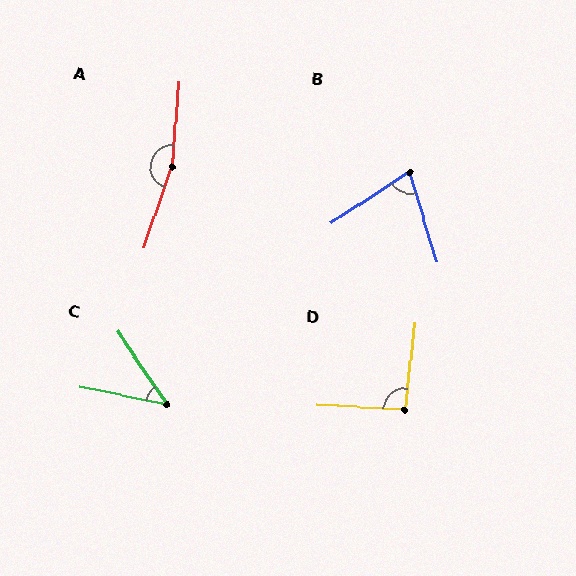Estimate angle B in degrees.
Approximately 74 degrees.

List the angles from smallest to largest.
C (45°), B (74°), D (93°), A (166°).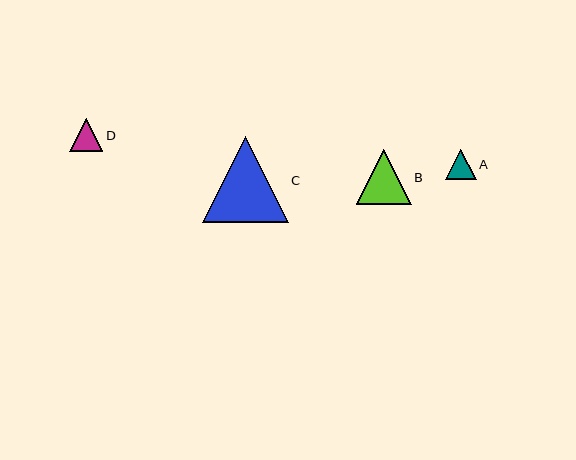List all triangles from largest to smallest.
From largest to smallest: C, B, D, A.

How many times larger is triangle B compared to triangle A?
Triangle B is approximately 1.8 times the size of triangle A.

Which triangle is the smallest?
Triangle A is the smallest with a size of approximately 31 pixels.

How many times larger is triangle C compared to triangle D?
Triangle C is approximately 2.6 times the size of triangle D.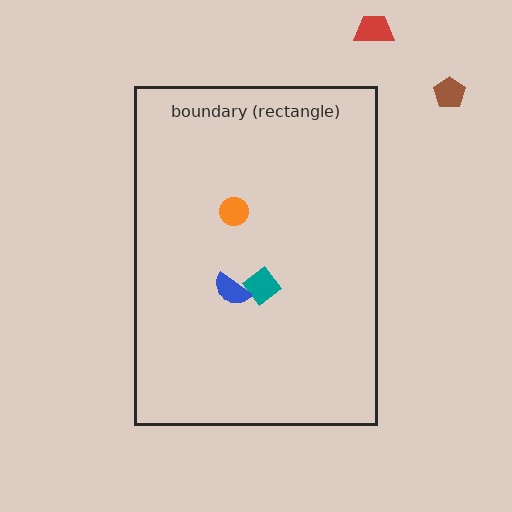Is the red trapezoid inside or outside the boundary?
Outside.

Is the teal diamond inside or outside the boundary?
Inside.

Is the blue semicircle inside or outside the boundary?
Inside.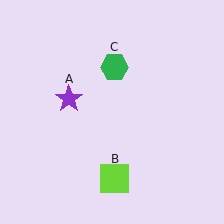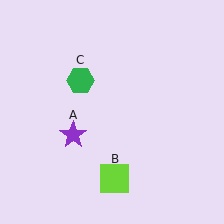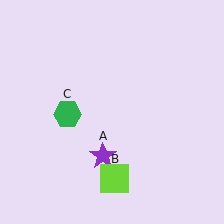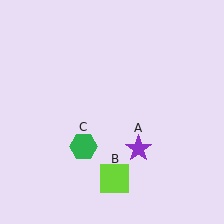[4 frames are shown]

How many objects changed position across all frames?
2 objects changed position: purple star (object A), green hexagon (object C).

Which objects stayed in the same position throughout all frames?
Lime square (object B) remained stationary.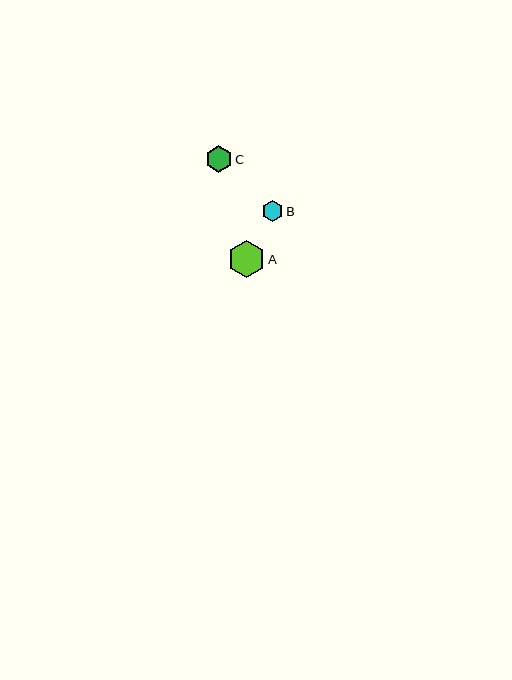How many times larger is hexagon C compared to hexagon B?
Hexagon C is approximately 1.3 times the size of hexagon B.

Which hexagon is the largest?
Hexagon A is the largest with a size of approximately 37 pixels.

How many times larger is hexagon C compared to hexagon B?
Hexagon C is approximately 1.3 times the size of hexagon B.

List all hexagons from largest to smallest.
From largest to smallest: A, C, B.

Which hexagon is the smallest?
Hexagon B is the smallest with a size of approximately 21 pixels.